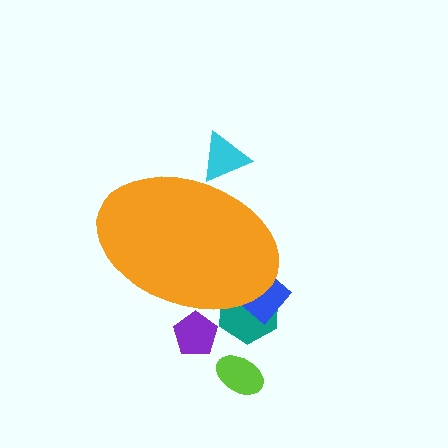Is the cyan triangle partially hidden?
Yes, the cyan triangle is partially hidden behind the orange ellipse.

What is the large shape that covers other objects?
An orange ellipse.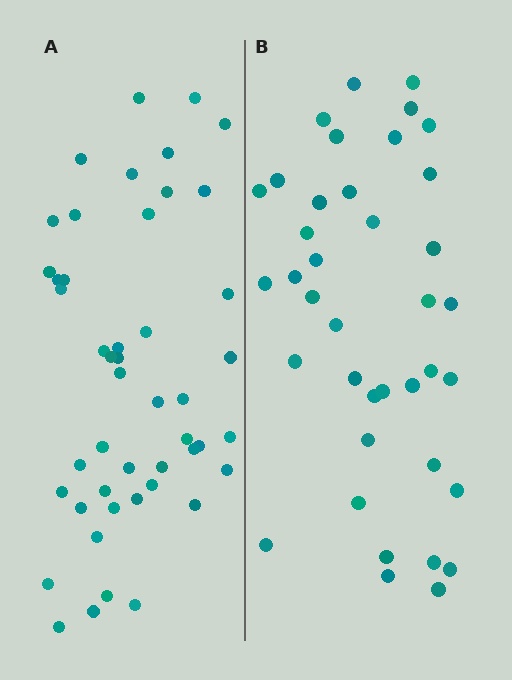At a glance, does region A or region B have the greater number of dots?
Region A (the left region) has more dots.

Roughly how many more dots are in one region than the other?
Region A has roughly 8 or so more dots than region B.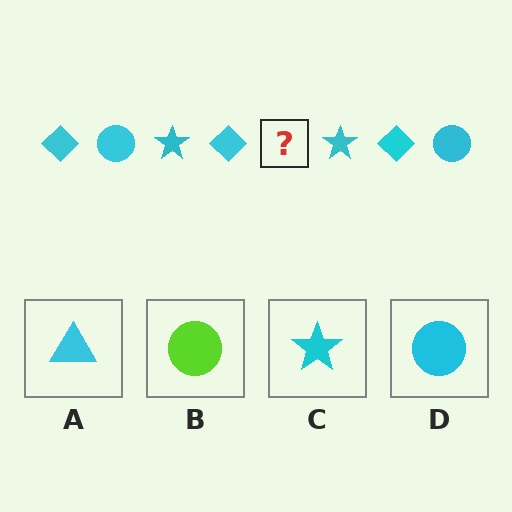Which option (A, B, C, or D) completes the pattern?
D.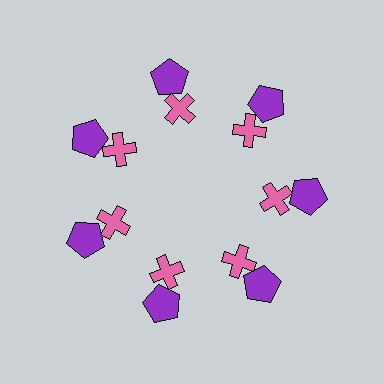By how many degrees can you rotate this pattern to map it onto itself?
The pattern maps onto itself every 51 degrees of rotation.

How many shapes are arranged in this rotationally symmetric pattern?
There are 14 shapes, arranged in 7 groups of 2.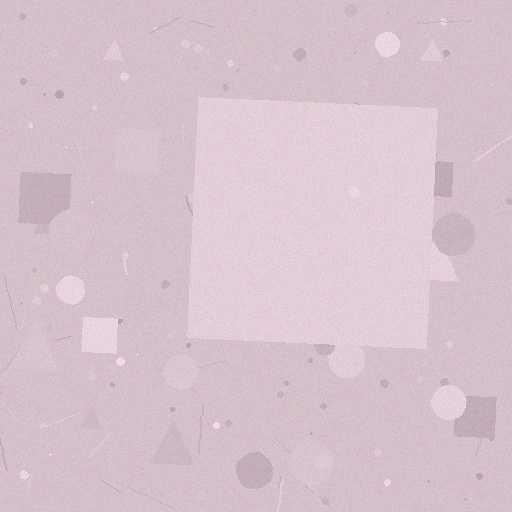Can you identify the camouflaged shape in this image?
The camouflaged shape is a square.